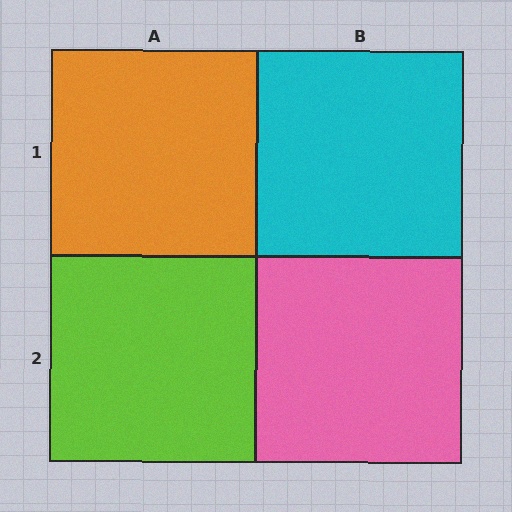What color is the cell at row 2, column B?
Pink.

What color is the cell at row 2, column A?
Lime.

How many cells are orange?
1 cell is orange.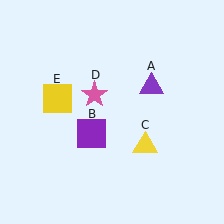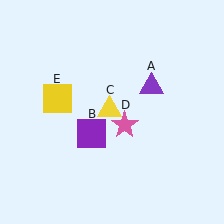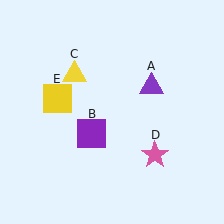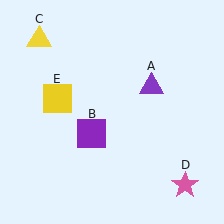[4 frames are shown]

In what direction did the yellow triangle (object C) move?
The yellow triangle (object C) moved up and to the left.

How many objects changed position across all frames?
2 objects changed position: yellow triangle (object C), pink star (object D).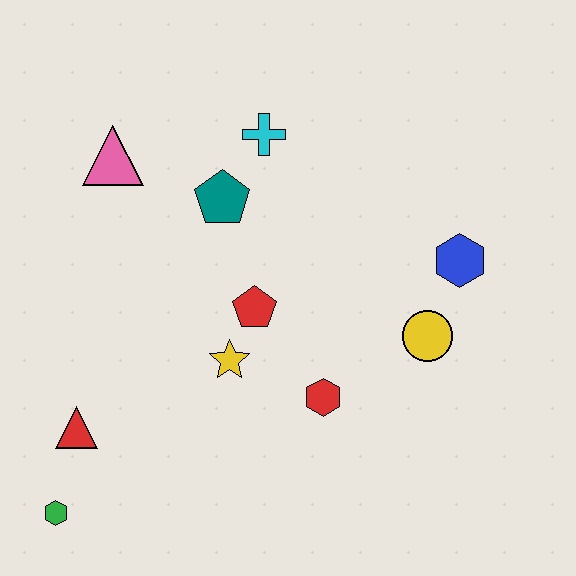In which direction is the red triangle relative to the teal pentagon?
The red triangle is below the teal pentagon.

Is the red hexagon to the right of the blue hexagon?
No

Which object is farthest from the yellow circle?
The green hexagon is farthest from the yellow circle.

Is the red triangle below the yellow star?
Yes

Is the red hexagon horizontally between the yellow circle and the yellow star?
Yes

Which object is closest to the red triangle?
The green hexagon is closest to the red triangle.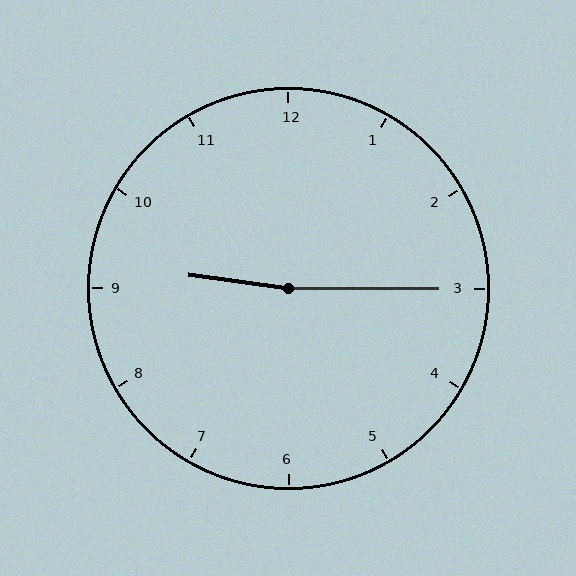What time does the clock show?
9:15.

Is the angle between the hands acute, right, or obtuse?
It is obtuse.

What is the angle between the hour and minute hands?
Approximately 172 degrees.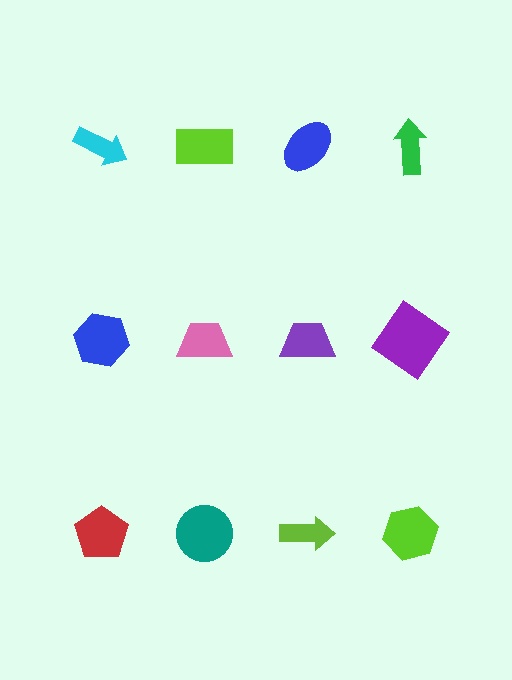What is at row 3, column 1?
A red pentagon.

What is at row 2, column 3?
A purple trapezoid.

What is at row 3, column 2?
A teal circle.